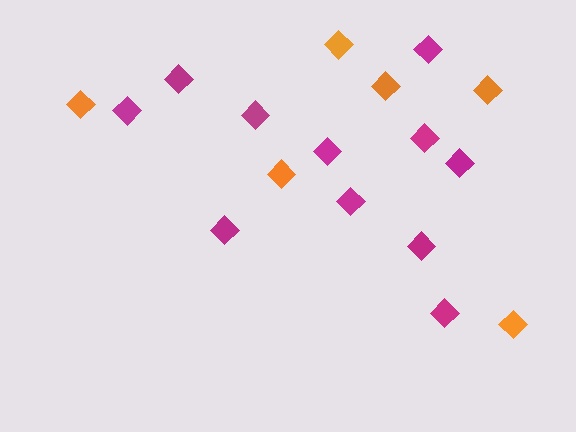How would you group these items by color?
There are 2 groups: one group of magenta diamonds (11) and one group of orange diamonds (6).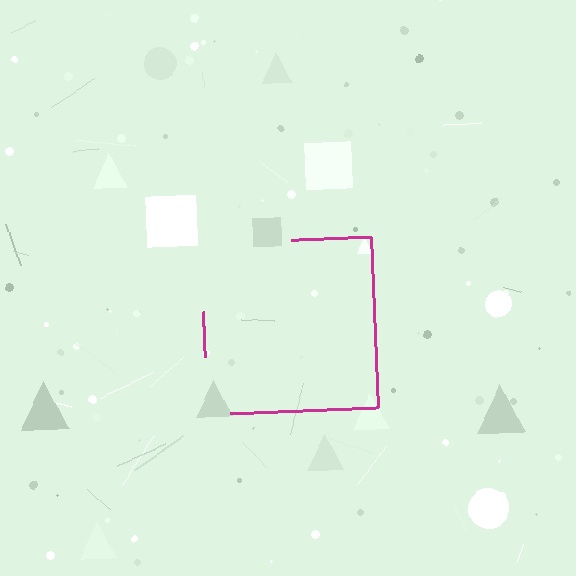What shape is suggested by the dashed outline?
The dashed outline suggests a square.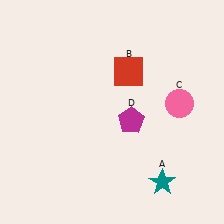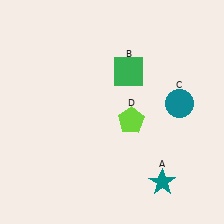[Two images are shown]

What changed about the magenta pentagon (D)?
In Image 1, D is magenta. In Image 2, it changed to lime.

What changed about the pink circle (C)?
In Image 1, C is pink. In Image 2, it changed to teal.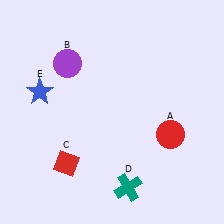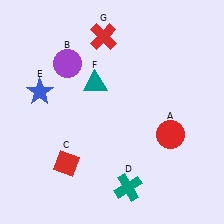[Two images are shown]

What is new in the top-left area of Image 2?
A red cross (G) was added in the top-left area of Image 2.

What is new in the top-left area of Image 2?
A teal triangle (F) was added in the top-left area of Image 2.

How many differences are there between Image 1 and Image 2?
There are 2 differences between the two images.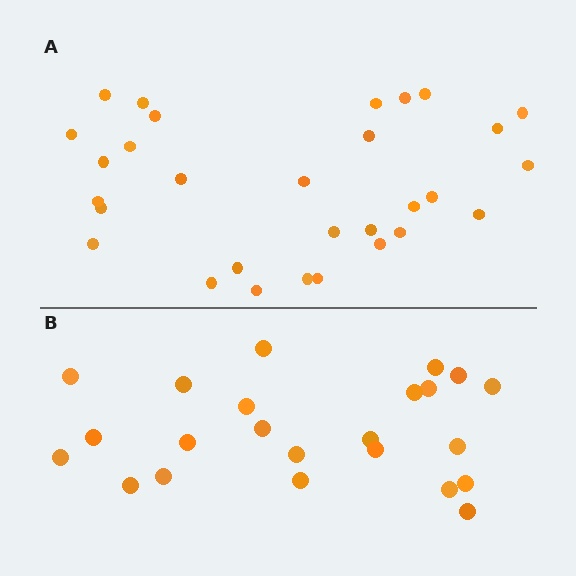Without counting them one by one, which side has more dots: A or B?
Region A (the top region) has more dots.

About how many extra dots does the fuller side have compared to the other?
Region A has roughly 8 or so more dots than region B.